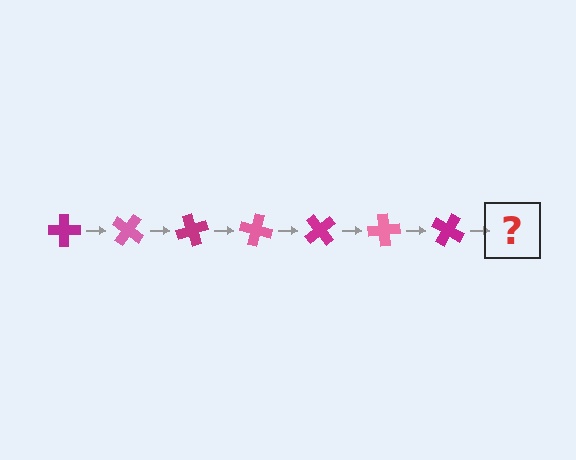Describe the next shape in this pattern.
It should be a pink cross, rotated 245 degrees from the start.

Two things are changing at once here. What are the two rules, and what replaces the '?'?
The two rules are that it rotates 35 degrees each step and the color cycles through magenta and pink. The '?' should be a pink cross, rotated 245 degrees from the start.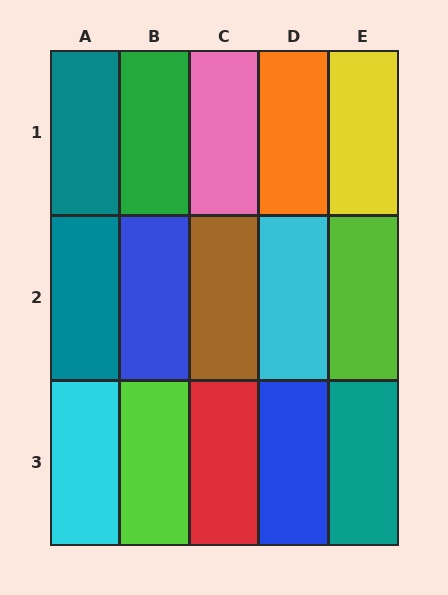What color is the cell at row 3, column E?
Teal.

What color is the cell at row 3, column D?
Blue.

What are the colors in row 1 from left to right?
Teal, green, pink, orange, yellow.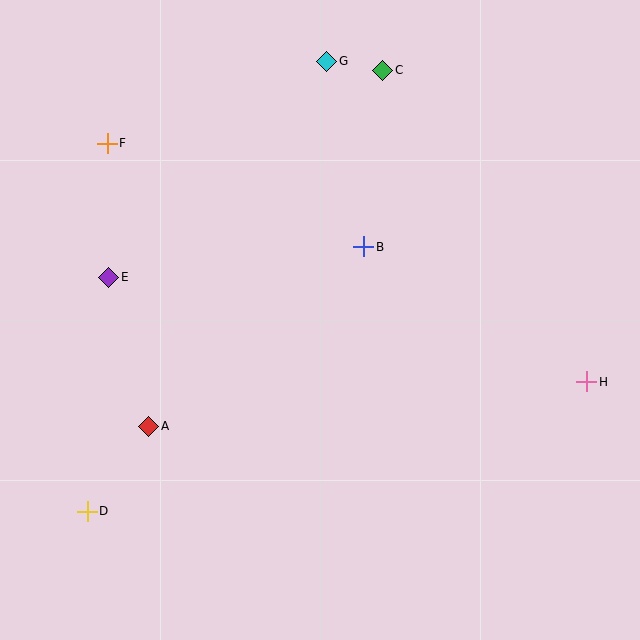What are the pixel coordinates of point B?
Point B is at (364, 247).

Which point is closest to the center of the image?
Point B at (364, 247) is closest to the center.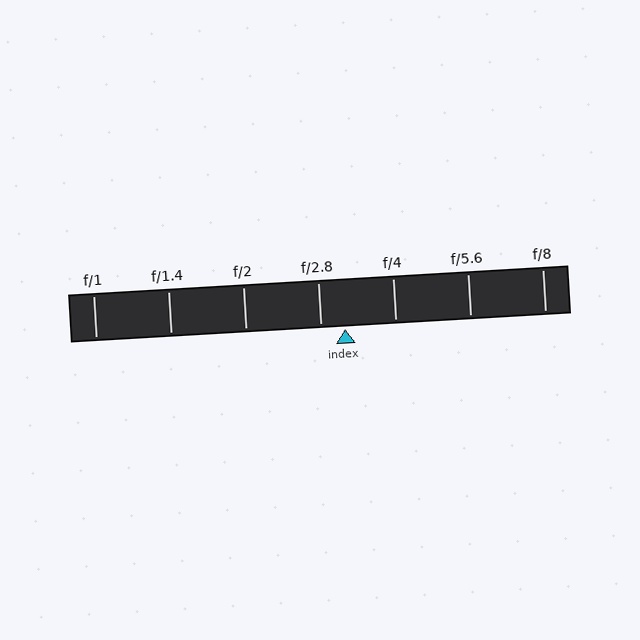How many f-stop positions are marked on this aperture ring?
There are 7 f-stop positions marked.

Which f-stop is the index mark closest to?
The index mark is closest to f/2.8.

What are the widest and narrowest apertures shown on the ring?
The widest aperture shown is f/1 and the narrowest is f/8.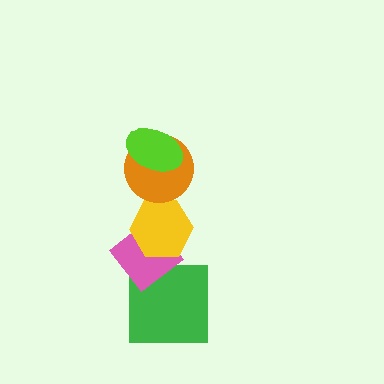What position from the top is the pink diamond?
The pink diamond is 4th from the top.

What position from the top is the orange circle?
The orange circle is 2nd from the top.